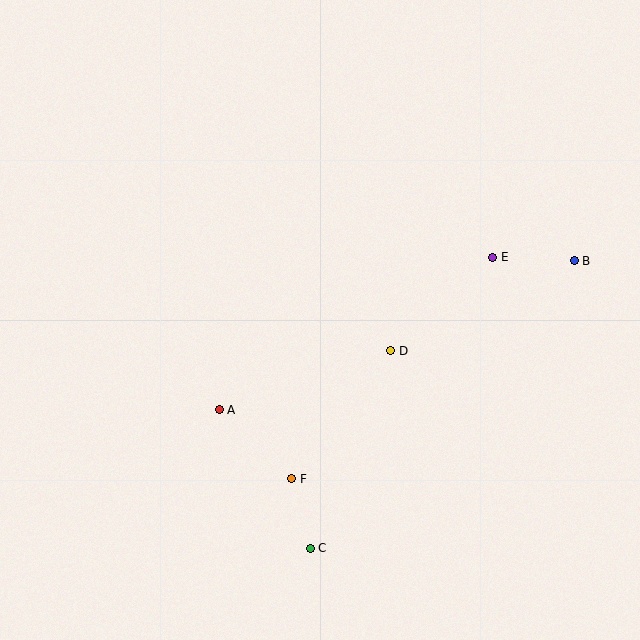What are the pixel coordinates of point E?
Point E is at (493, 257).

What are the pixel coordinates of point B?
Point B is at (574, 261).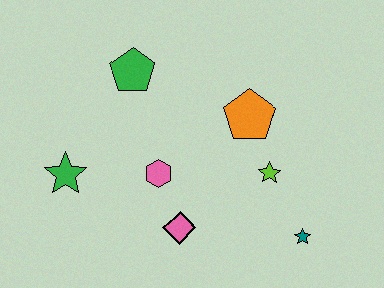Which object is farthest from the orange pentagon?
The green star is farthest from the orange pentagon.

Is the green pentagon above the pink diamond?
Yes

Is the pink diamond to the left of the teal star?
Yes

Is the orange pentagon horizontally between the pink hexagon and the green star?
No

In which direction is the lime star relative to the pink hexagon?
The lime star is to the right of the pink hexagon.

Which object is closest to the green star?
The pink hexagon is closest to the green star.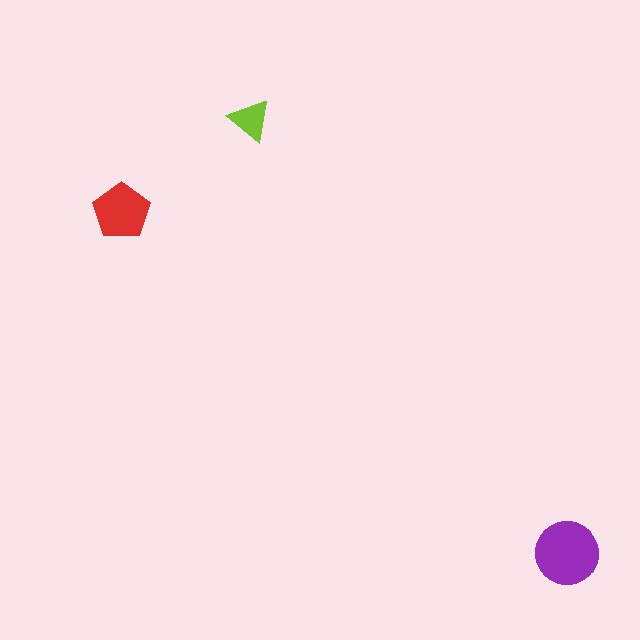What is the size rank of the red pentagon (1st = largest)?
2nd.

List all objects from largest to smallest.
The purple circle, the red pentagon, the lime triangle.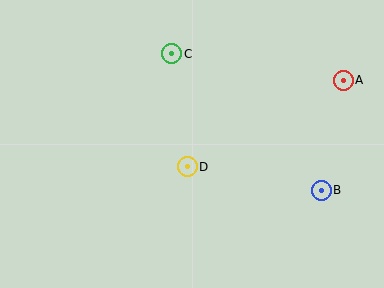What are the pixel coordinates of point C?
Point C is at (172, 54).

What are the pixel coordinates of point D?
Point D is at (187, 167).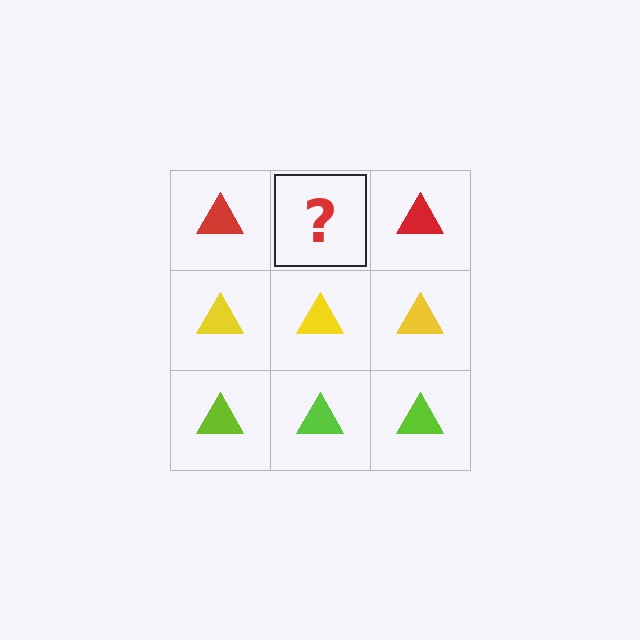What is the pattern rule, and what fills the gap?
The rule is that each row has a consistent color. The gap should be filled with a red triangle.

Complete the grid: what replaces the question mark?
The question mark should be replaced with a red triangle.